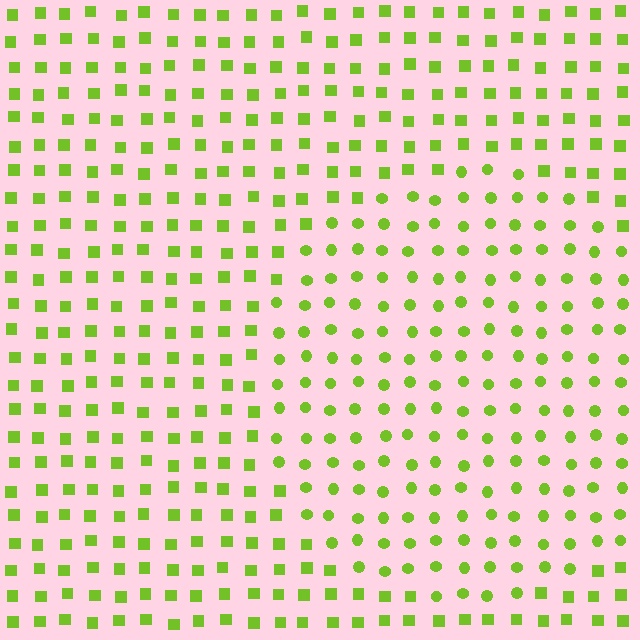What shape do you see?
I see a circle.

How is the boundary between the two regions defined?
The boundary is defined by a change in element shape: circles inside vs. squares outside. All elements share the same color and spacing.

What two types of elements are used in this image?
The image uses circles inside the circle region and squares outside it.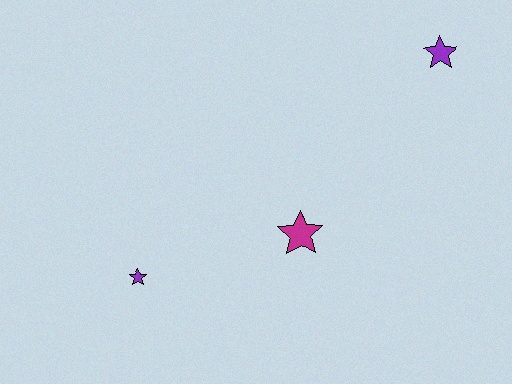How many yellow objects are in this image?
There are no yellow objects.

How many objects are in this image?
There are 3 objects.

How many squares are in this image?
There are no squares.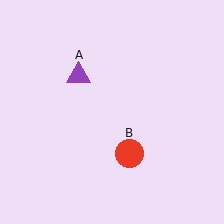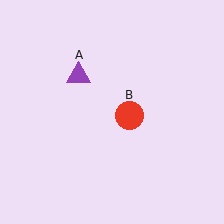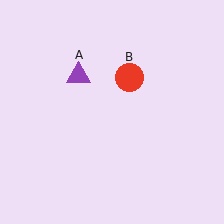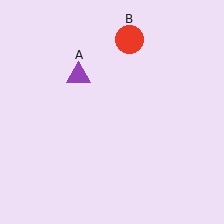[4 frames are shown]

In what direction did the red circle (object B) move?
The red circle (object B) moved up.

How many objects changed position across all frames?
1 object changed position: red circle (object B).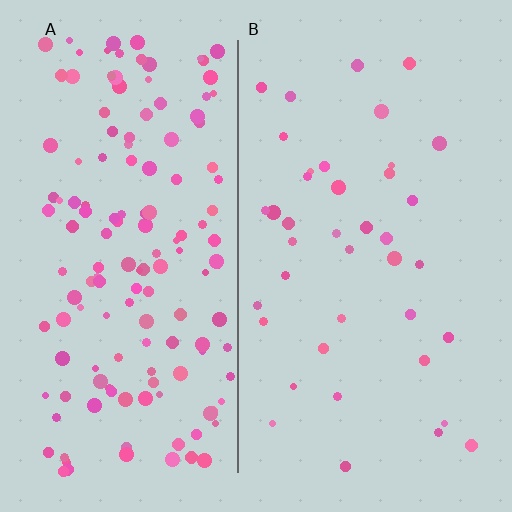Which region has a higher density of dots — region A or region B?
A (the left).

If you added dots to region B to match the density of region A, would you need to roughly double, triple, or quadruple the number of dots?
Approximately quadruple.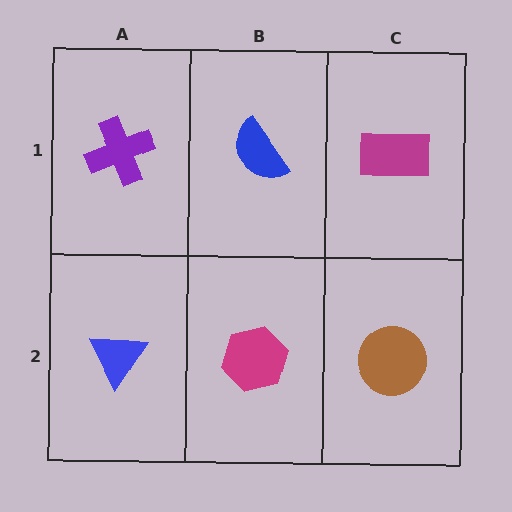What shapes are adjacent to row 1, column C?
A brown circle (row 2, column C), a blue semicircle (row 1, column B).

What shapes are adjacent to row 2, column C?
A magenta rectangle (row 1, column C), a magenta hexagon (row 2, column B).